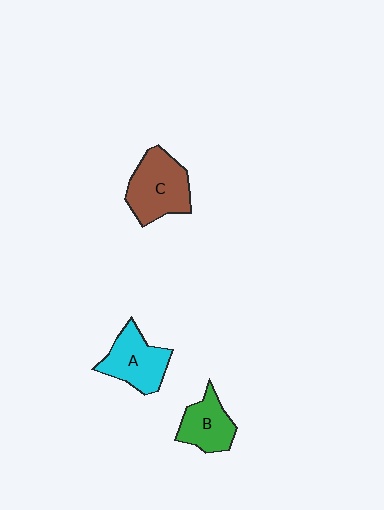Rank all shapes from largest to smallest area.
From largest to smallest: C (brown), A (cyan), B (green).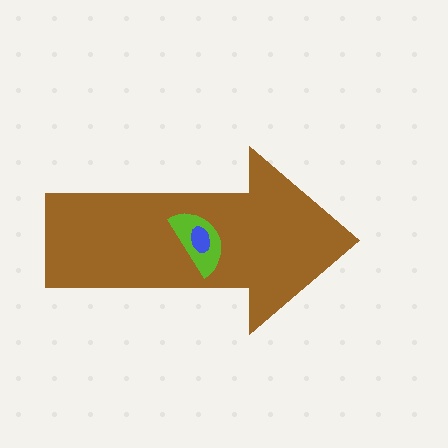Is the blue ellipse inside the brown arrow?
Yes.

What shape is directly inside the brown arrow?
The lime semicircle.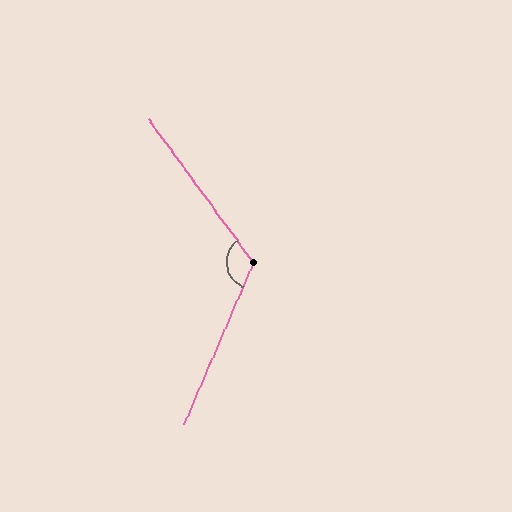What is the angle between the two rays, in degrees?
Approximately 120 degrees.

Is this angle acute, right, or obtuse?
It is obtuse.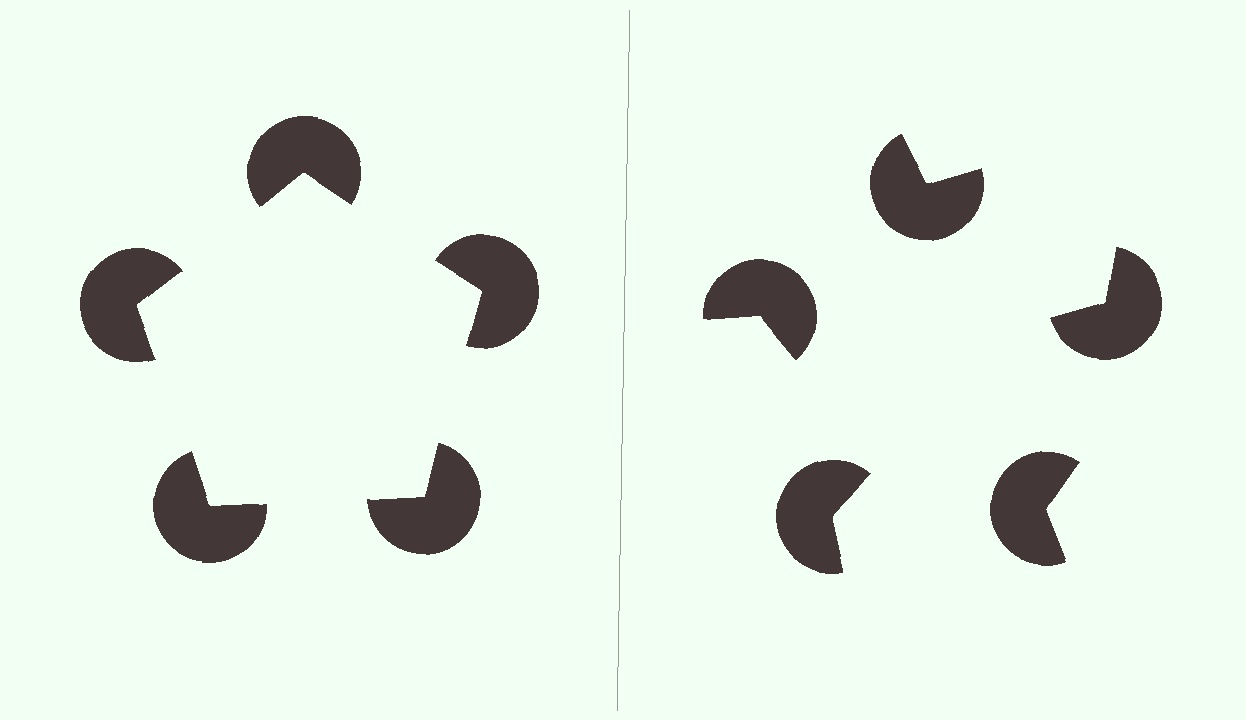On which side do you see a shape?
An illusory pentagon appears on the left side. On the right side the wedge cuts are rotated, so no coherent shape forms.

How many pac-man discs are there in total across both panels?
10 — 5 on each side.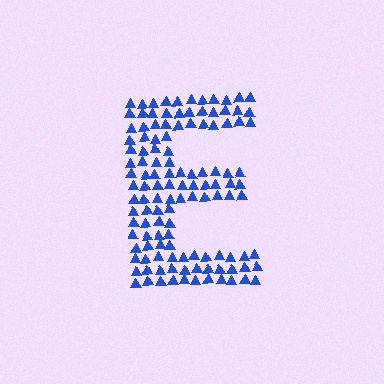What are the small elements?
The small elements are triangles.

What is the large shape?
The large shape is the letter E.